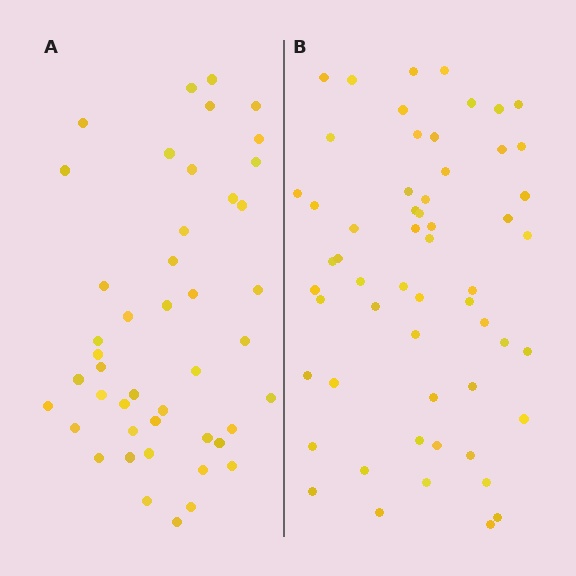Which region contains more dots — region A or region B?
Region B (the right region) has more dots.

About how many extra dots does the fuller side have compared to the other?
Region B has roughly 12 or so more dots than region A.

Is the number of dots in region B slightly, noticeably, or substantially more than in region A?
Region B has noticeably more, but not dramatically so. The ratio is roughly 1.3 to 1.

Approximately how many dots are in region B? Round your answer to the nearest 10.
About 60 dots. (The exact count is 57, which rounds to 60.)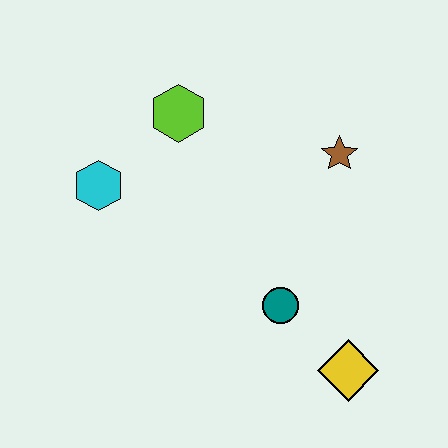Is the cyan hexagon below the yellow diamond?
No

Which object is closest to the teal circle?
The yellow diamond is closest to the teal circle.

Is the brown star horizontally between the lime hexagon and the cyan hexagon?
No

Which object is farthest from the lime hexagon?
The yellow diamond is farthest from the lime hexagon.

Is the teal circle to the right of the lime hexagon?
Yes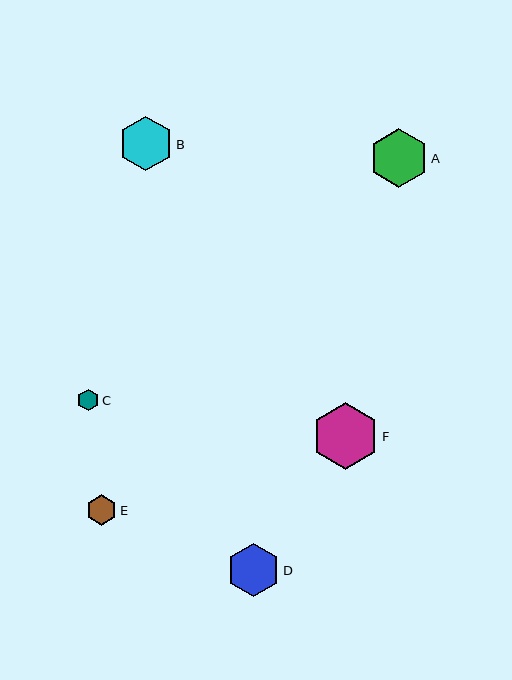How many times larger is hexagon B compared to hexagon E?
Hexagon B is approximately 1.8 times the size of hexagon E.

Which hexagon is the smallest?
Hexagon C is the smallest with a size of approximately 21 pixels.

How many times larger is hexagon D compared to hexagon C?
Hexagon D is approximately 2.5 times the size of hexagon C.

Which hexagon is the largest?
Hexagon F is the largest with a size of approximately 67 pixels.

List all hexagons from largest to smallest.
From largest to smallest: F, A, B, D, E, C.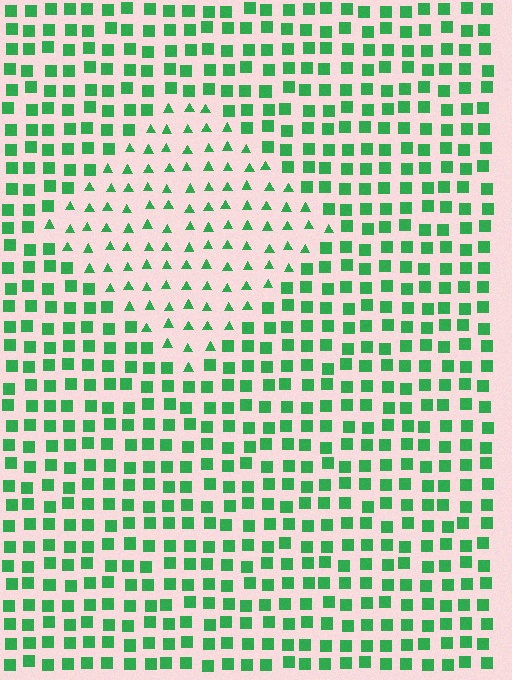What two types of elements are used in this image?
The image uses triangles inside the diamond region and squares outside it.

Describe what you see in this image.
The image is filled with small green elements arranged in a uniform grid. A diamond-shaped region contains triangles, while the surrounding area contains squares. The boundary is defined purely by the change in element shape.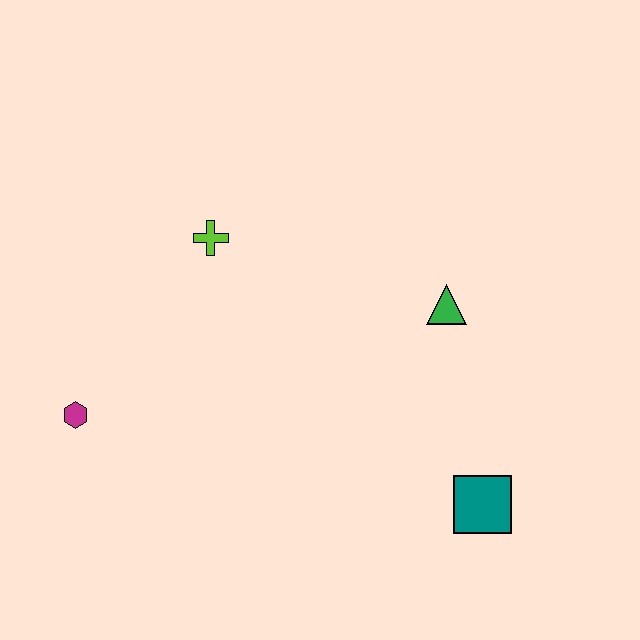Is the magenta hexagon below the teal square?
No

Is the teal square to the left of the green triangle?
No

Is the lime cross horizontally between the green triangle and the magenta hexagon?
Yes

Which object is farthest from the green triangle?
The magenta hexagon is farthest from the green triangle.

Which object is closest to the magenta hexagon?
The lime cross is closest to the magenta hexagon.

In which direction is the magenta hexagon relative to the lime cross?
The magenta hexagon is below the lime cross.